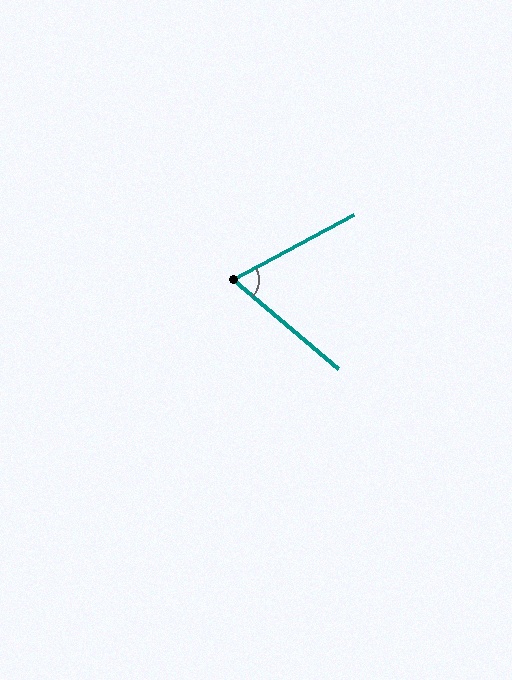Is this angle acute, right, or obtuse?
It is acute.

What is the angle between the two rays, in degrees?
Approximately 68 degrees.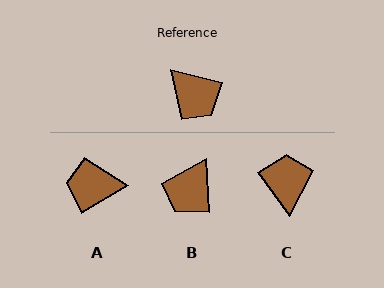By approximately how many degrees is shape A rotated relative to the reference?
Approximately 135 degrees clockwise.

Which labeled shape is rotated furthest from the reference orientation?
C, about 140 degrees away.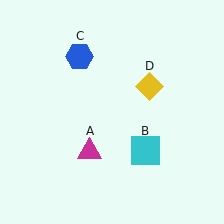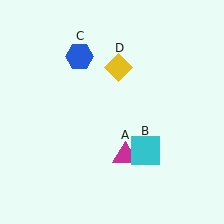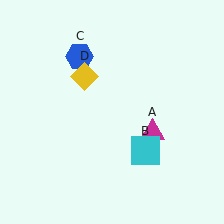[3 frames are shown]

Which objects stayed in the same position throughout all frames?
Cyan square (object B) and blue hexagon (object C) remained stationary.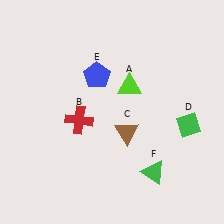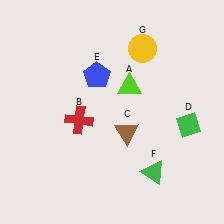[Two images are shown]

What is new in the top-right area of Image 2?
A yellow circle (G) was added in the top-right area of Image 2.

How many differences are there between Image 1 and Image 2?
There is 1 difference between the two images.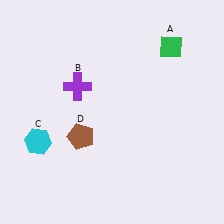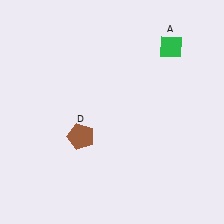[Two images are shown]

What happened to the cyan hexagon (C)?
The cyan hexagon (C) was removed in Image 2. It was in the bottom-left area of Image 1.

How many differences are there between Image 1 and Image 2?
There are 2 differences between the two images.